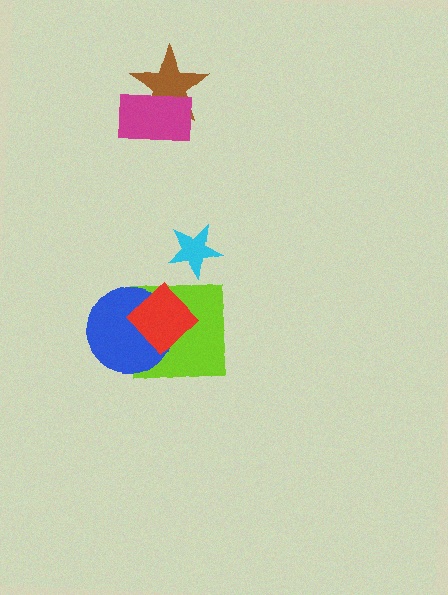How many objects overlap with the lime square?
2 objects overlap with the lime square.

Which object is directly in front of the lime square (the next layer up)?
The blue circle is directly in front of the lime square.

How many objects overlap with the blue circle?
2 objects overlap with the blue circle.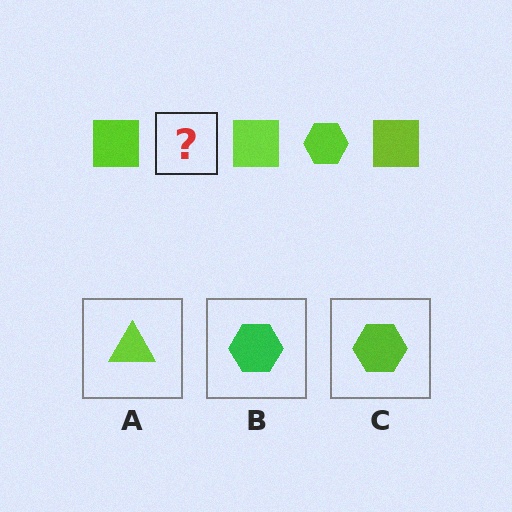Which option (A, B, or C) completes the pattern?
C.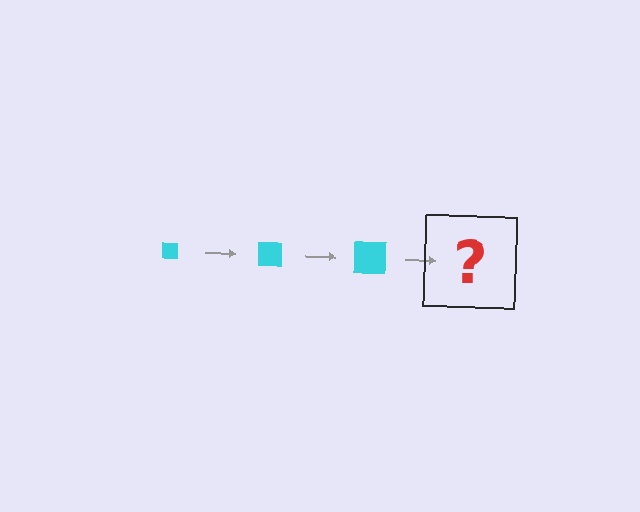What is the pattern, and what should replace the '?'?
The pattern is that the square gets progressively larger each step. The '?' should be a cyan square, larger than the previous one.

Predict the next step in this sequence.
The next step is a cyan square, larger than the previous one.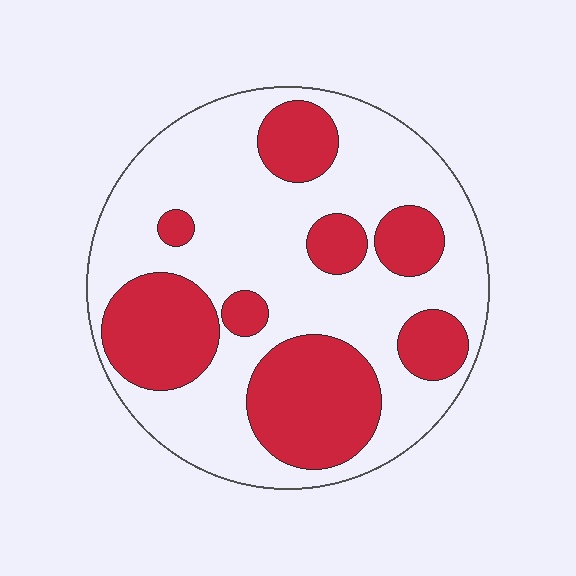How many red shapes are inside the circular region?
8.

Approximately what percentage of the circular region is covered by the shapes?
Approximately 35%.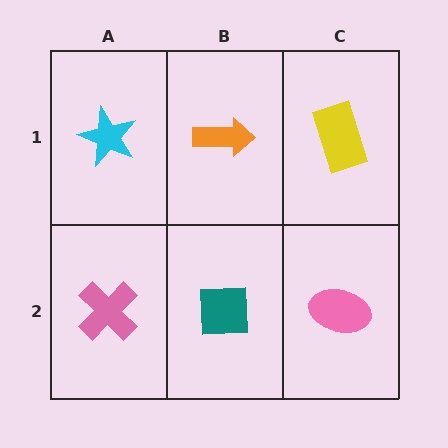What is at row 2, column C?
A pink ellipse.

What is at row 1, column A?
A cyan star.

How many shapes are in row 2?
3 shapes.